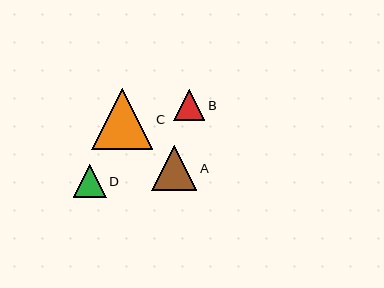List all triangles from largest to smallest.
From largest to smallest: C, A, D, B.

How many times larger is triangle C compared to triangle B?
Triangle C is approximately 2.0 times the size of triangle B.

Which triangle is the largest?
Triangle C is the largest with a size of approximately 61 pixels.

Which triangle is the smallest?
Triangle B is the smallest with a size of approximately 31 pixels.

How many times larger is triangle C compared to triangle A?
Triangle C is approximately 1.4 times the size of triangle A.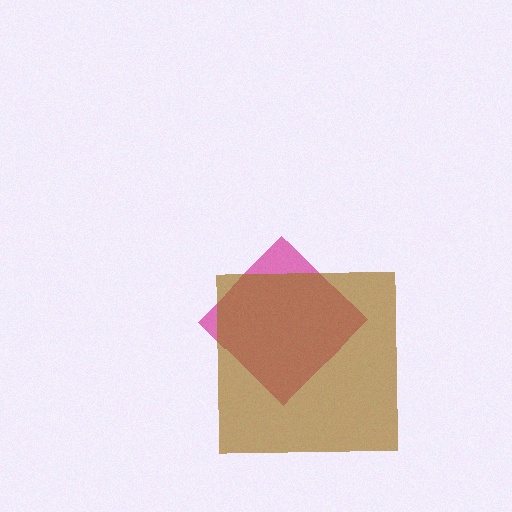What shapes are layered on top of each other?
The layered shapes are: a magenta diamond, a brown square.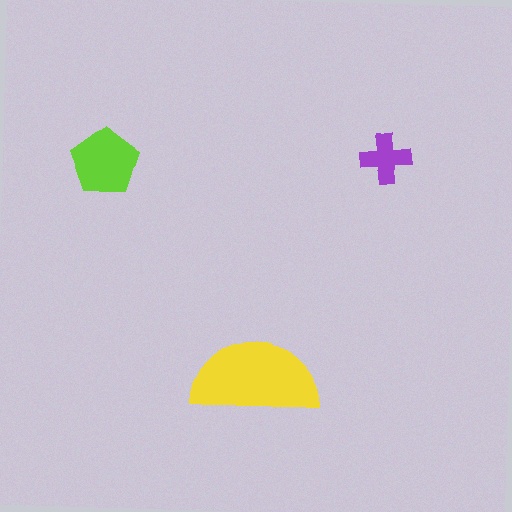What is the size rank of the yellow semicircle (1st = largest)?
1st.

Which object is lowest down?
The yellow semicircle is bottommost.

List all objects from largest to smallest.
The yellow semicircle, the lime pentagon, the purple cross.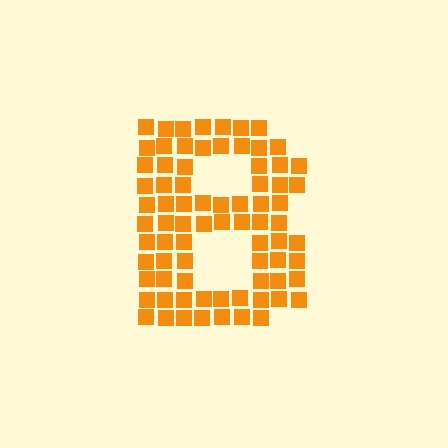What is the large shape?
The large shape is the letter B.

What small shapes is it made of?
It is made of small squares.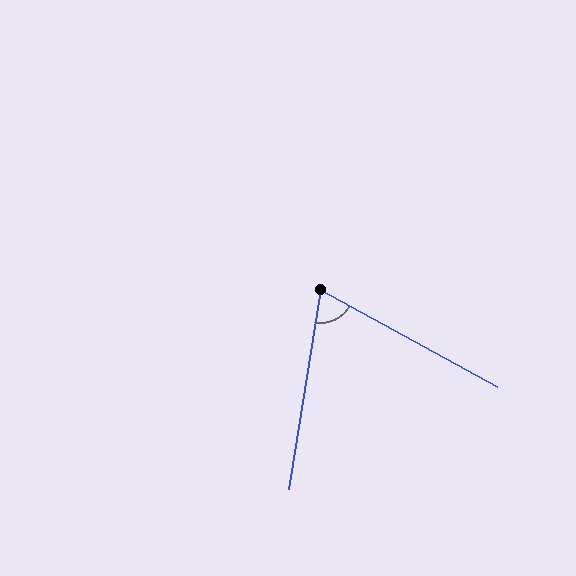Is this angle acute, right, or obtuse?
It is acute.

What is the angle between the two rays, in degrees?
Approximately 70 degrees.